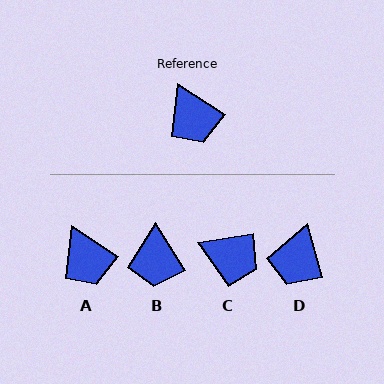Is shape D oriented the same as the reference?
No, it is off by about 42 degrees.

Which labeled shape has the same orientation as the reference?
A.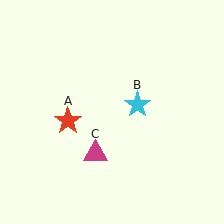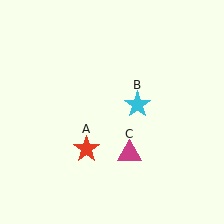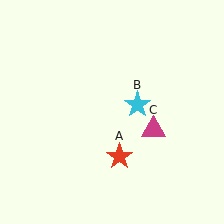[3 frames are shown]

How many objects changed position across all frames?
2 objects changed position: red star (object A), magenta triangle (object C).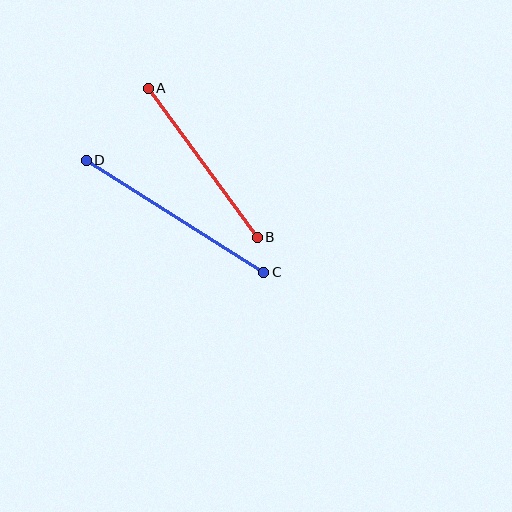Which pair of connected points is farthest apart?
Points C and D are farthest apart.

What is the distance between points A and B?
The distance is approximately 184 pixels.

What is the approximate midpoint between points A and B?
The midpoint is at approximately (203, 163) pixels.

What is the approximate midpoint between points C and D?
The midpoint is at approximately (175, 216) pixels.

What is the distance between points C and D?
The distance is approximately 210 pixels.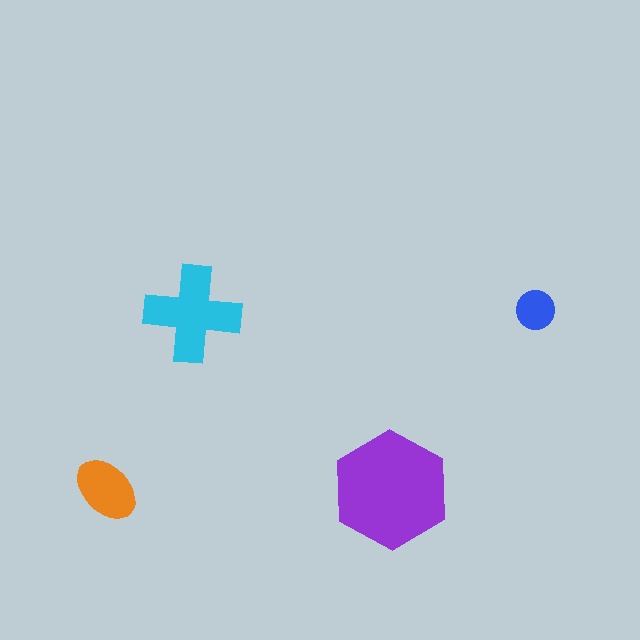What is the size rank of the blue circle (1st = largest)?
4th.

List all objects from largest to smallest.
The purple hexagon, the cyan cross, the orange ellipse, the blue circle.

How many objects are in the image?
There are 4 objects in the image.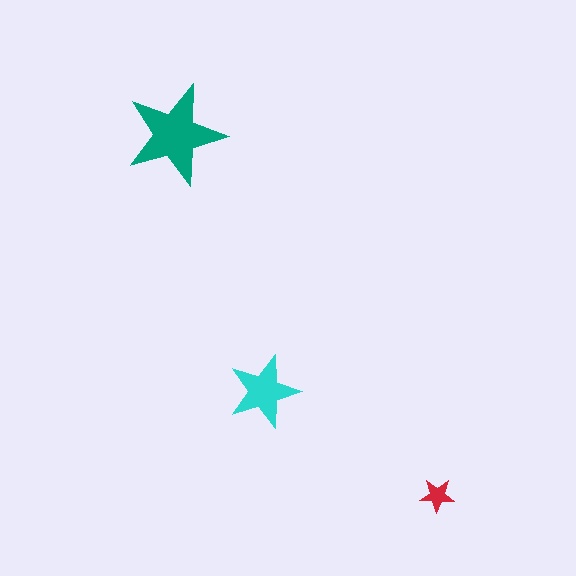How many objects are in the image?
There are 3 objects in the image.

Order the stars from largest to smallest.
the teal one, the cyan one, the red one.